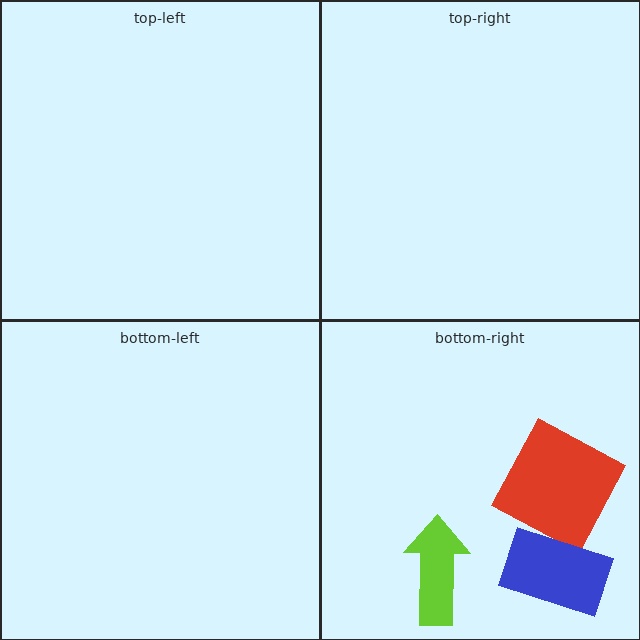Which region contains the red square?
The bottom-right region.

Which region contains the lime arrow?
The bottom-right region.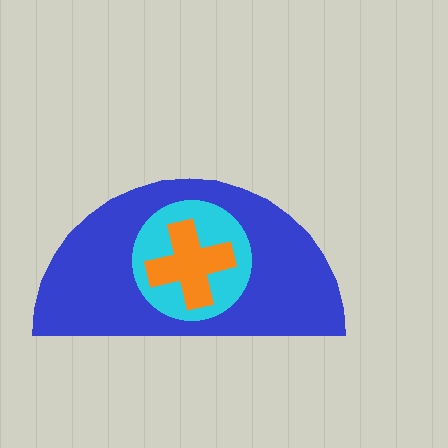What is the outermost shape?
The blue semicircle.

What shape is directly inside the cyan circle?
The orange cross.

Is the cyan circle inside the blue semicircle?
Yes.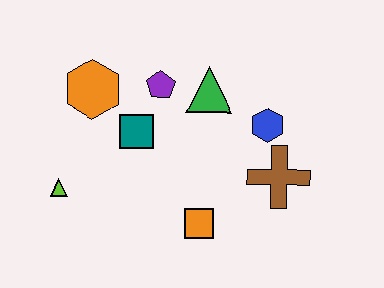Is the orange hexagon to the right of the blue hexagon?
No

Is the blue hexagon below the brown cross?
No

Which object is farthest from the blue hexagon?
The lime triangle is farthest from the blue hexagon.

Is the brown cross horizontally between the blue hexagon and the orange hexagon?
No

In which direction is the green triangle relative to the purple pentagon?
The green triangle is to the right of the purple pentagon.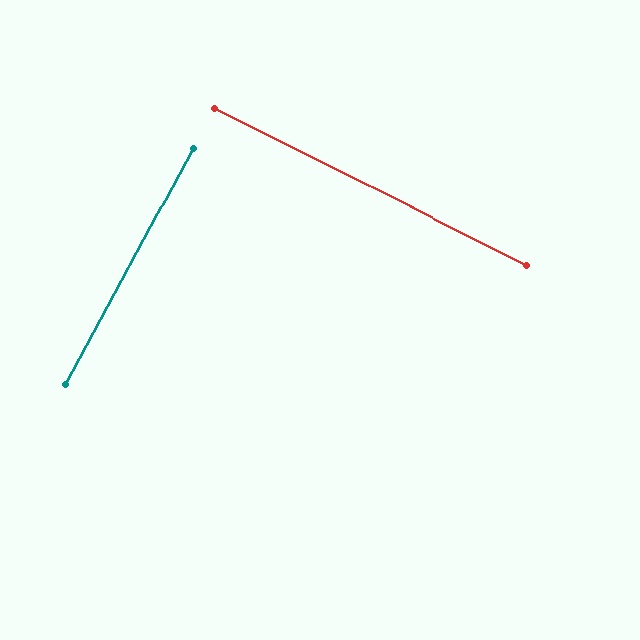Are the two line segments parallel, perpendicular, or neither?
Perpendicular — they meet at approximately 88°.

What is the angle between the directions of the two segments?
Approximately 88 degrees.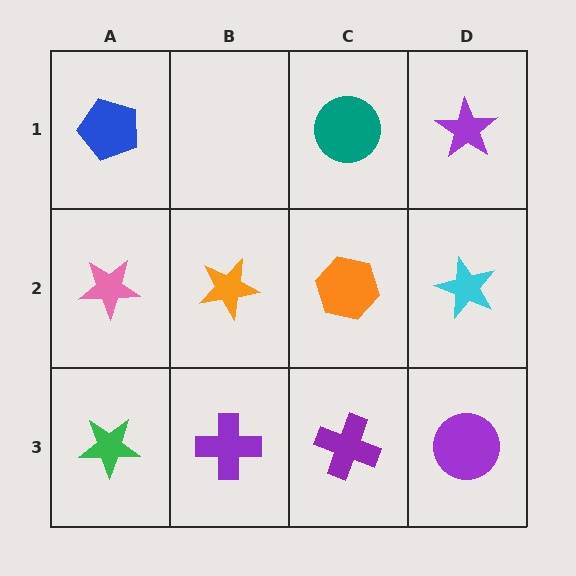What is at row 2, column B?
An orange star.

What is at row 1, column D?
A purple star.